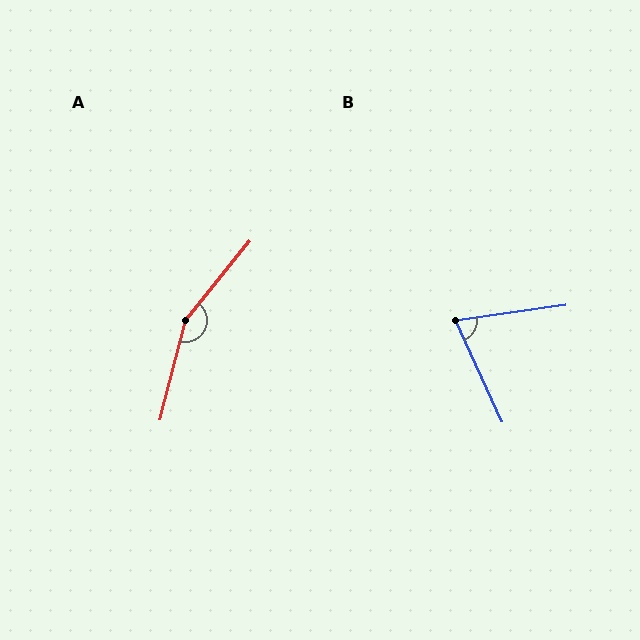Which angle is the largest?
A, at approximately 155 degrees.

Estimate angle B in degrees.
Approximately 73 degrees.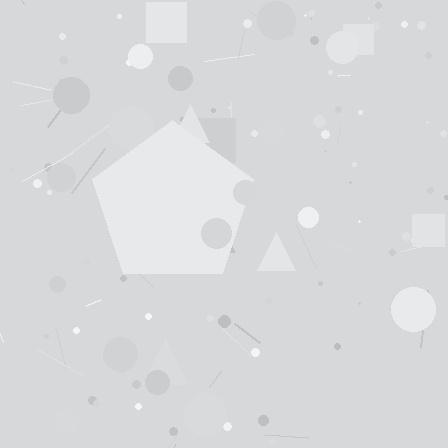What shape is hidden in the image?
A pentagon is hidden in the image.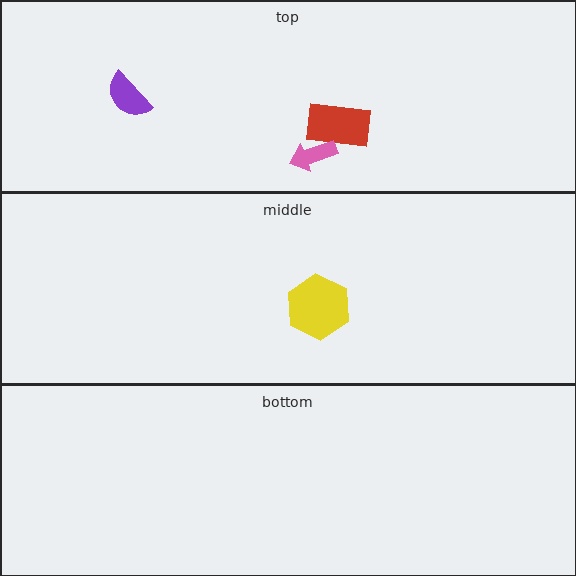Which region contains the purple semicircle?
The top region.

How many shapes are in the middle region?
1.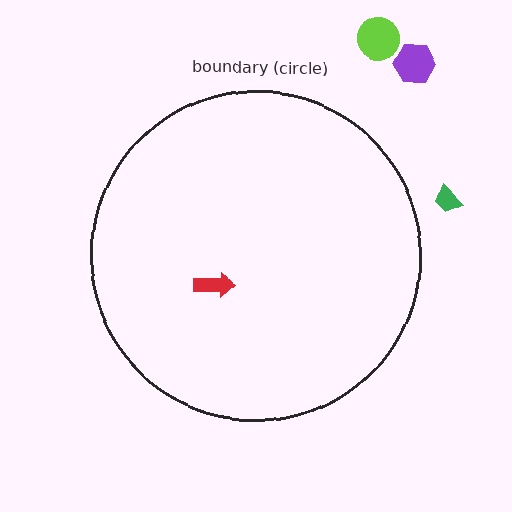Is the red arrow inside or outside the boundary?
Inside.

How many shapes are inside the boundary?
1 inside, 3 outside.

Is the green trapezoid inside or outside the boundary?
Outside.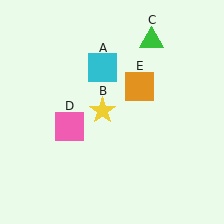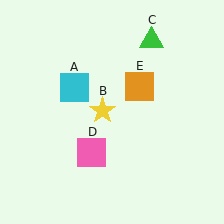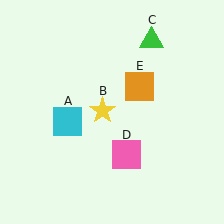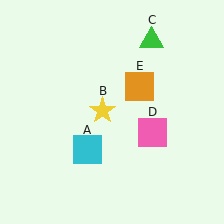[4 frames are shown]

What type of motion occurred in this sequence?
The cyan square (object A), pink square (object D) rotated counterclockwise around the center of the scene.